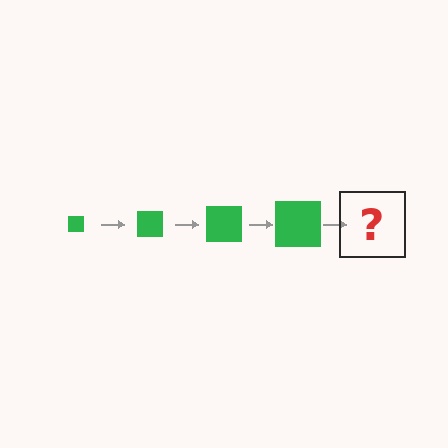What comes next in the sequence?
The next element should be a green square, larger than the previous one.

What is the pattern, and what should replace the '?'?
The pattern is that the square gets progressively larger each step. The '?' should be a green square, larger than the previous one.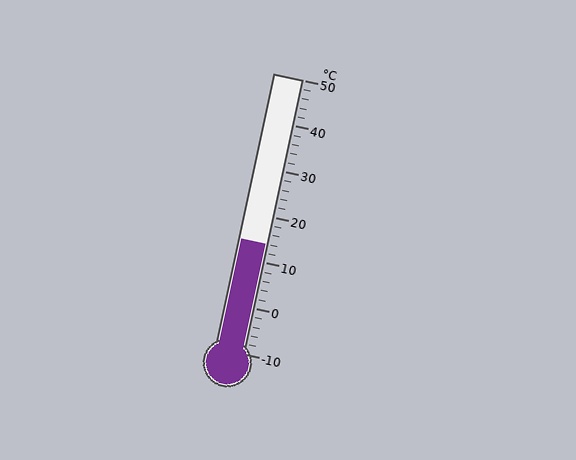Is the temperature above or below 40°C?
The temperature is below 40°C.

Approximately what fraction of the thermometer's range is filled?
The thermometer is filled to approximately 40% of its range.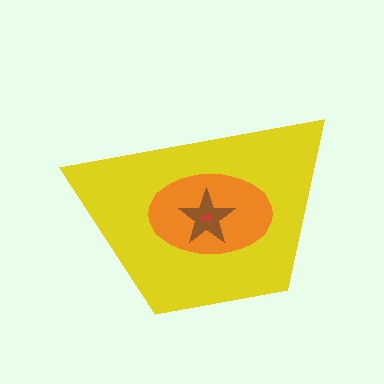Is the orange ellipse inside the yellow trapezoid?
Yes.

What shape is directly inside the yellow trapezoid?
The orange ellipse.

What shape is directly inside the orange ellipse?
The brown star.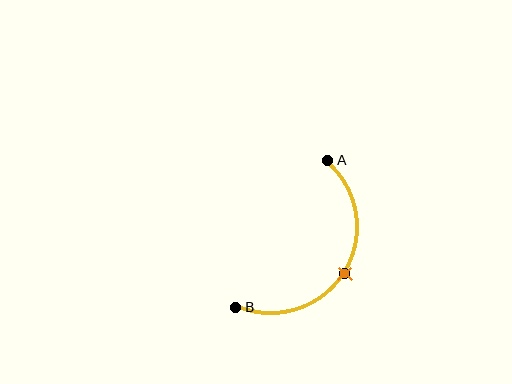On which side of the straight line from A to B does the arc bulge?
The arc bulges to the right of the straight line connecting A and B.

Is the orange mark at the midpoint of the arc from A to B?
Yes. The orange mark lies on the arc at equal arc-length from both A and B — it is the arc midpoint.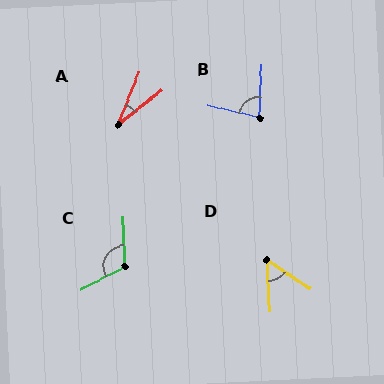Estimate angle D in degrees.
Approximately 53 degrees.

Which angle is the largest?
C, at approximately 116 degrees.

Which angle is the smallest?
A, at approximately 30 degrees.